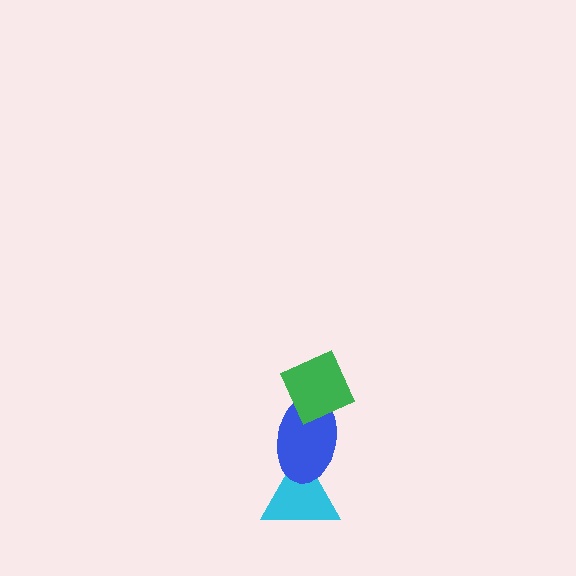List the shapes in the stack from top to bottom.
From top to bottom: the green diamond, the blue ellipse, the cyan triangle.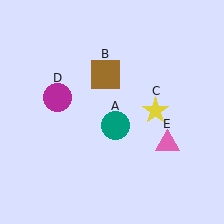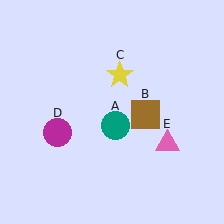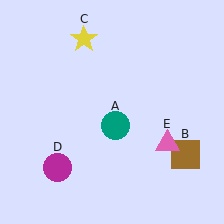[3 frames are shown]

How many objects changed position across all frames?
3 objects changed position: brown square (object B), yellow star (object C), magenta circle (object D).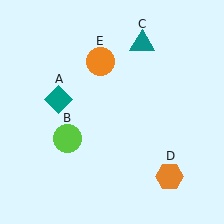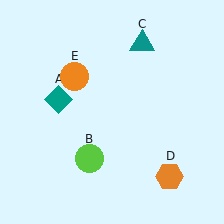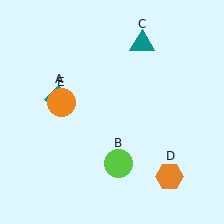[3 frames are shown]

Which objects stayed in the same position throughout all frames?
Teal diamond (object A) and teal triangle (object C) and orange hexagon (object D) remained stationary.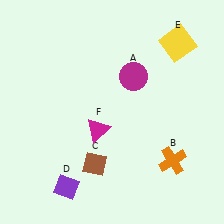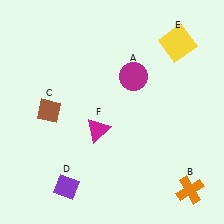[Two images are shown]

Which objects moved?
The objects that moved are: the orange cross (B), the brown diamond (C).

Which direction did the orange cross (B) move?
The orange cross (B) moved down.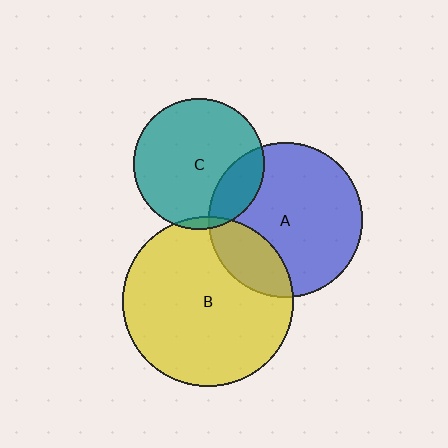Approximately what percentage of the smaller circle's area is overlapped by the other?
Approximately 5%.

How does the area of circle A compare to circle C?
Approximately 1.4 times.